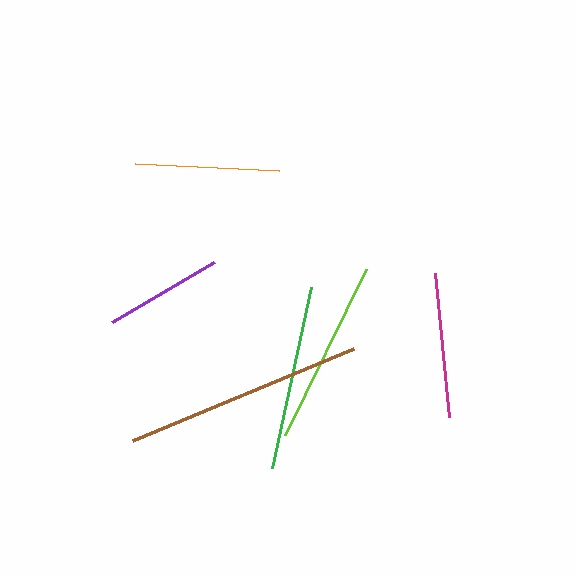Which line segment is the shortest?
The purple line is the shortest at approximately 118 pixels.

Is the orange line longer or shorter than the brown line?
The brown line is longer than the orange line.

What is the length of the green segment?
The green segment is approximately 184 pixels long.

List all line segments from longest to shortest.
From longest to shortest: brown, lime, green, orange, magenta, purple.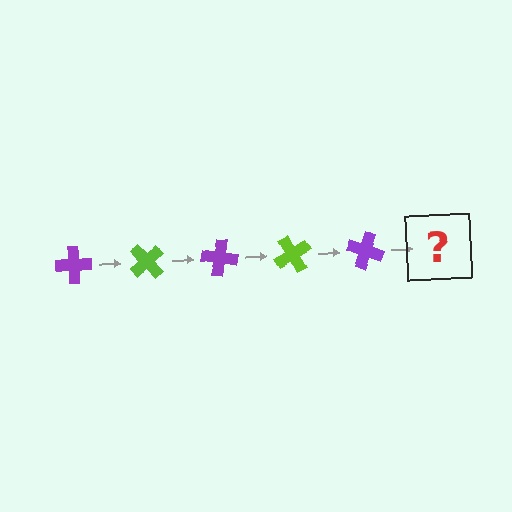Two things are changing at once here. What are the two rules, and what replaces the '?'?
The two rules are that it rotates 50 degrees each step and the color cycles through purple and lime. The '?' should be a lime cross, rotated 250 degrees from the start.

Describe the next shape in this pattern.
It should be a lime cross, rotated 250 degrees from the start.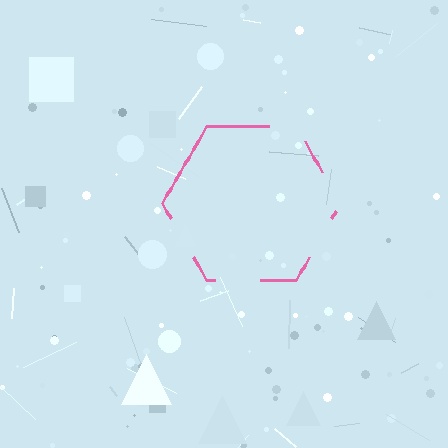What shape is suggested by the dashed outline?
The dashed outline suggests a hexagon.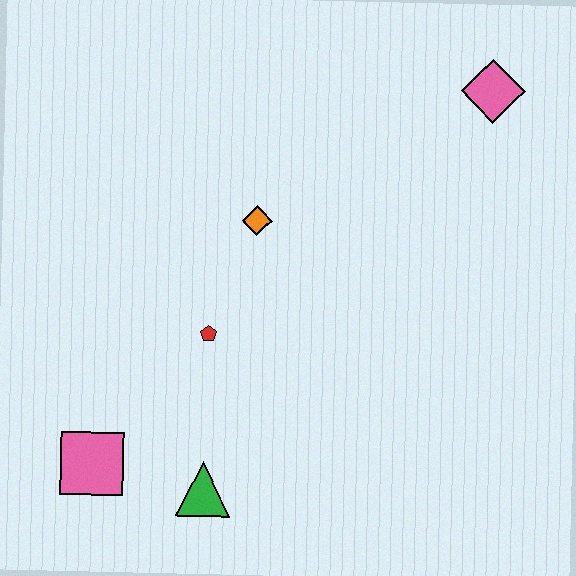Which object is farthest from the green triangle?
The pink diamond is farthest from the green triangle.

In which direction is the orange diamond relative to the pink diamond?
The orange diamond is to the left of the pink diamond.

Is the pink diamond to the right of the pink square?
Yes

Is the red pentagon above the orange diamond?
No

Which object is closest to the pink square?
The green triangle is closest to the pink square.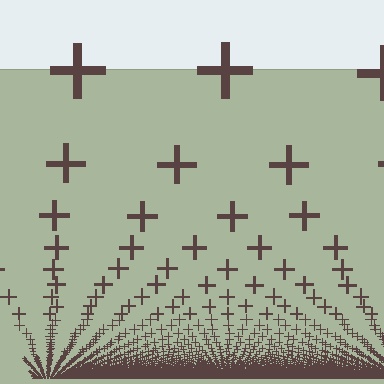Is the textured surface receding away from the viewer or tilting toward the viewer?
The surface appears to tilt toward the viewer. Texture elements get larger and sparser toward the top.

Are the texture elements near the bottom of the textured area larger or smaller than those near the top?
Smaller. The gradient is inverted — elements near the bottom are smaller and denser.